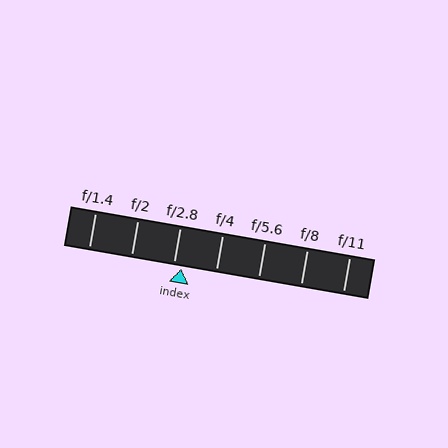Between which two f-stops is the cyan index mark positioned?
The index mark is between f/2.8 and f/4.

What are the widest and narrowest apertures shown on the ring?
The widest aperture shown is f/1.4 and the narrowest is f/11.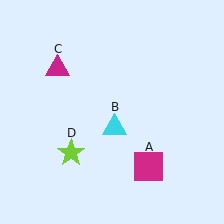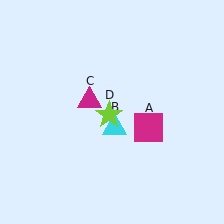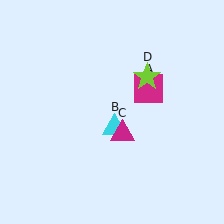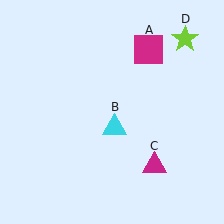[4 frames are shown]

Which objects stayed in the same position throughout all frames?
Cyan triangle (object B) remained stationary.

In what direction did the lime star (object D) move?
The lime star (object D) moved up and to the right.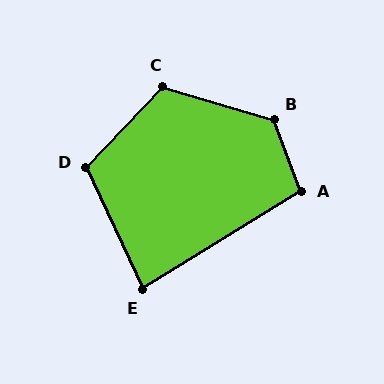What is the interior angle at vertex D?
Approximately 111 degrees (obtuse).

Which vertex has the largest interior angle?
B, at approximately 127 degrees.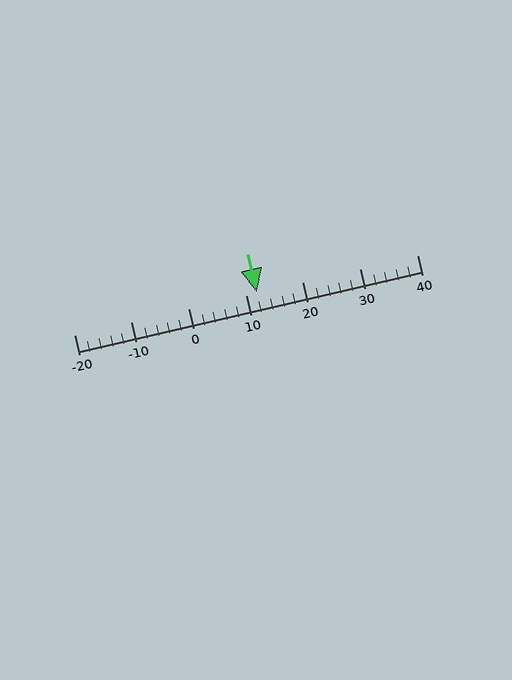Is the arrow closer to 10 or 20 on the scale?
The arrow is closer to 10.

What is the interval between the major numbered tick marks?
The major tick marks are spaced 10 units apart.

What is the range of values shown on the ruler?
The ruler shows values from -20 to 40.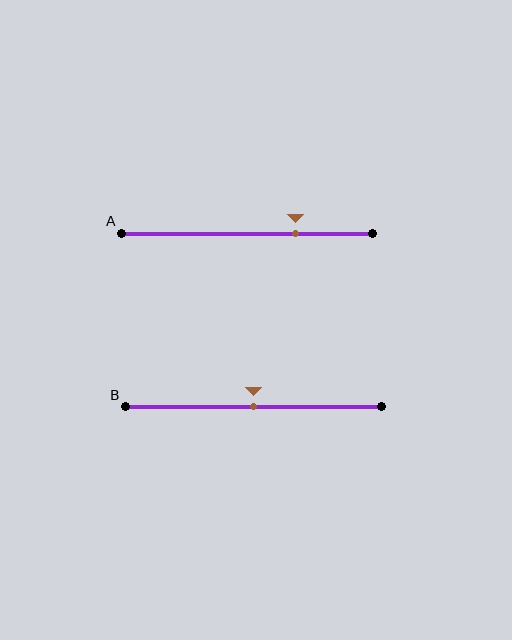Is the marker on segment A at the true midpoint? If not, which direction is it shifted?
No, the marker on segment A is shifted to the right by about 19% of the segment length.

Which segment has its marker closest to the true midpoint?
Segment B has its marker closest to the true midpoint.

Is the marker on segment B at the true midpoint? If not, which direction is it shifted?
Yes, the marker on segment B is at the true midpoint.